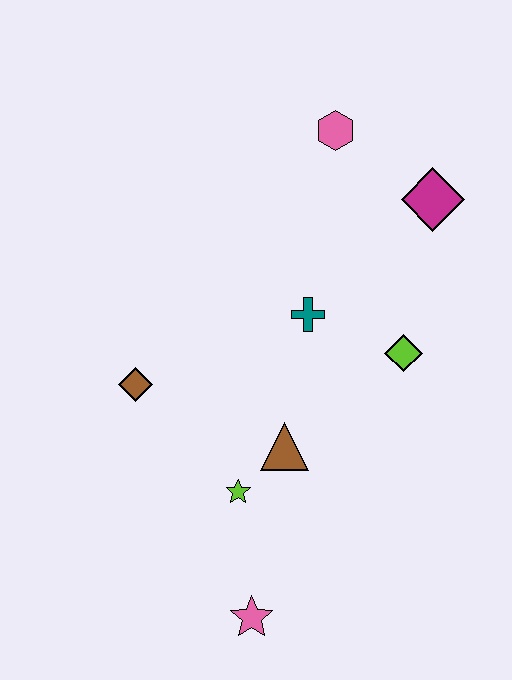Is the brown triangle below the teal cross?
Yes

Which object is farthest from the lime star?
The pink hexagon is farthest from the lime star.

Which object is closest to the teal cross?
The lime diamond is closest to the teal cross.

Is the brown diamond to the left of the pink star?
Yes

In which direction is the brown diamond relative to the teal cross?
The brown diamond is to the left of the teal cross.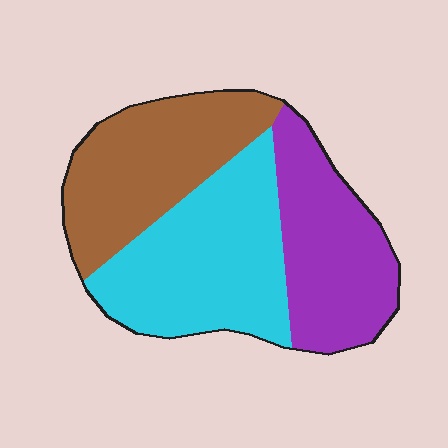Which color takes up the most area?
Cyan, at roughly 40%.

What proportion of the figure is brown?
Brown covers around 30% of the figure.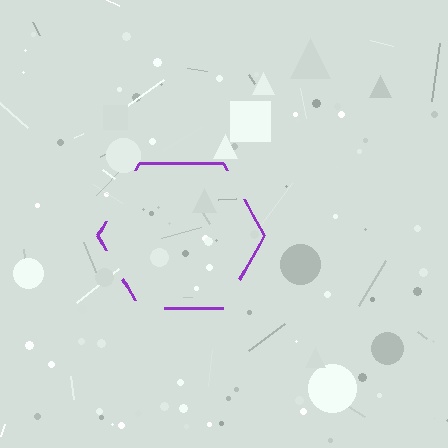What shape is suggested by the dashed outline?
The dashed outline suggests a hexagon.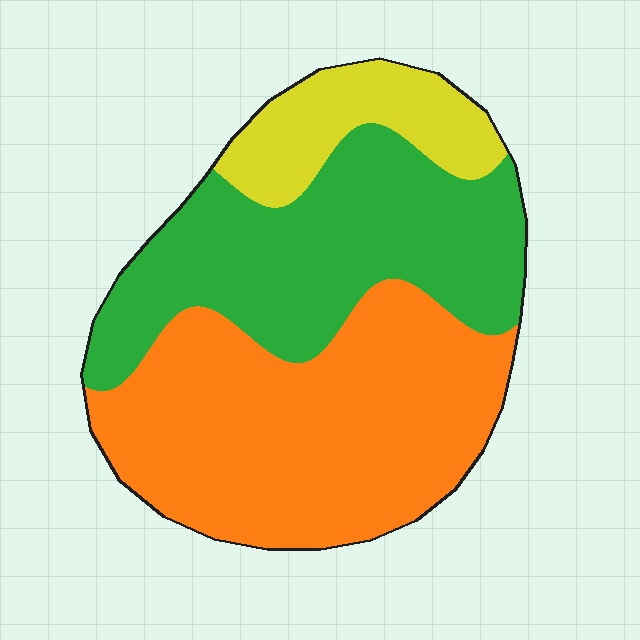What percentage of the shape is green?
Green takes up between a third and a half of the shape.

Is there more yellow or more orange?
Orange.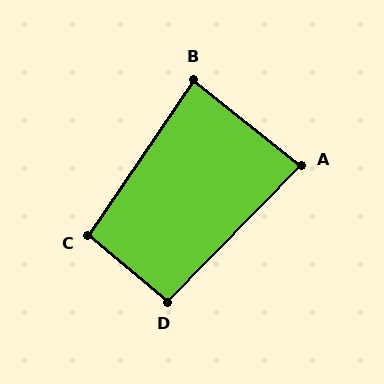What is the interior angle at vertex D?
Approximately 94 degrees (approximately right).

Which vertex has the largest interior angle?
C, at approximately 96 degrees.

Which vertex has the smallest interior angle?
A, at approximately 84 degrees.